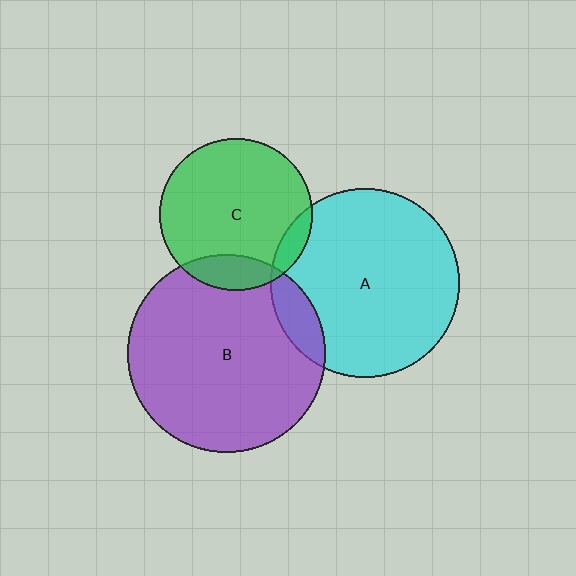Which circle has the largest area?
Circle B (purple).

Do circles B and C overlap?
Yes.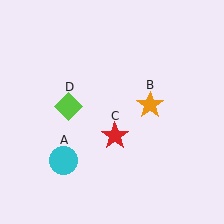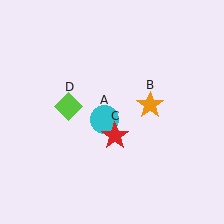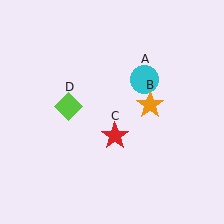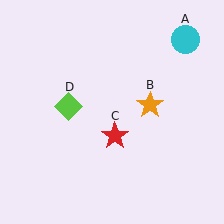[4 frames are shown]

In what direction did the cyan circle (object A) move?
The cyan circle (object A) moved up and to the right.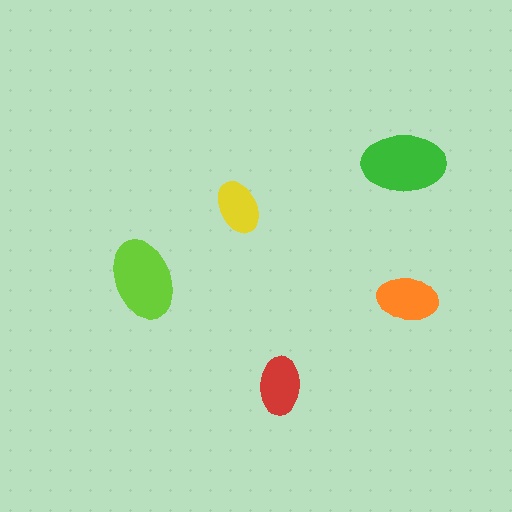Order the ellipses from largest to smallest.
the green one, the lime one, the orange one, the red one, the yellow one.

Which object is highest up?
The green ellipse is topmost.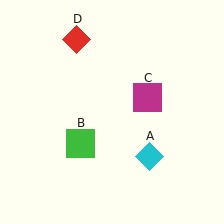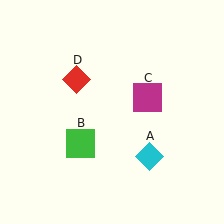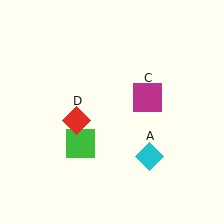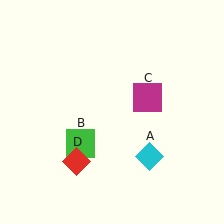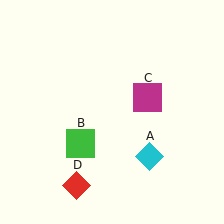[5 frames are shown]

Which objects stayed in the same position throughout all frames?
Cyan diamond (object A) and green square (object B) and magenta square (object C) remained stationary.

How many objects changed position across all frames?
1 object changed position: red diamond (object D).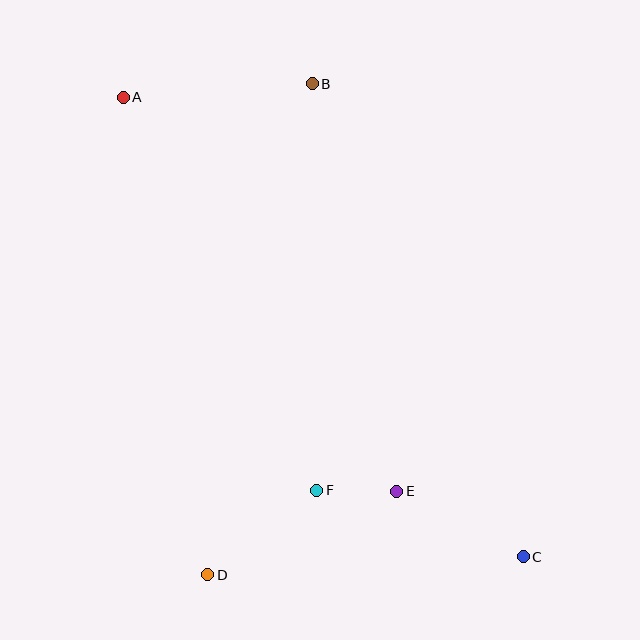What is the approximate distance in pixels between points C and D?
The distance between C and D is approximately 316 pixels.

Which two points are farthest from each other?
Points A and C are farthest from each other.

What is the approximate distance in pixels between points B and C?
The distance between B and C is approximately 518 pixels.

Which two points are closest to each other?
Points E and F are closest to each other.